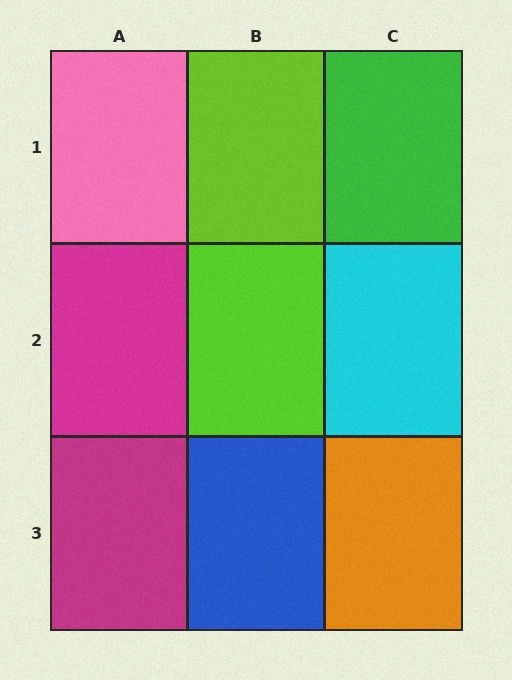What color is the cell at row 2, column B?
Lime.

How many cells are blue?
1 cell is blue.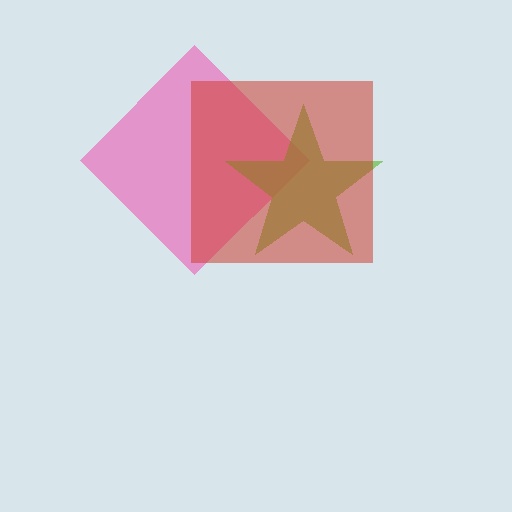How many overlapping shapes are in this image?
There are 3 overlapping shapes in the image.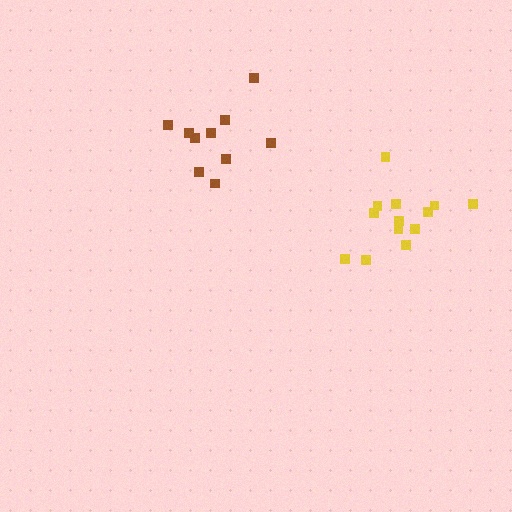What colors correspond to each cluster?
The clusters are colored: brown, yellow.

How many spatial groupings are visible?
There are 2 spatial groupings.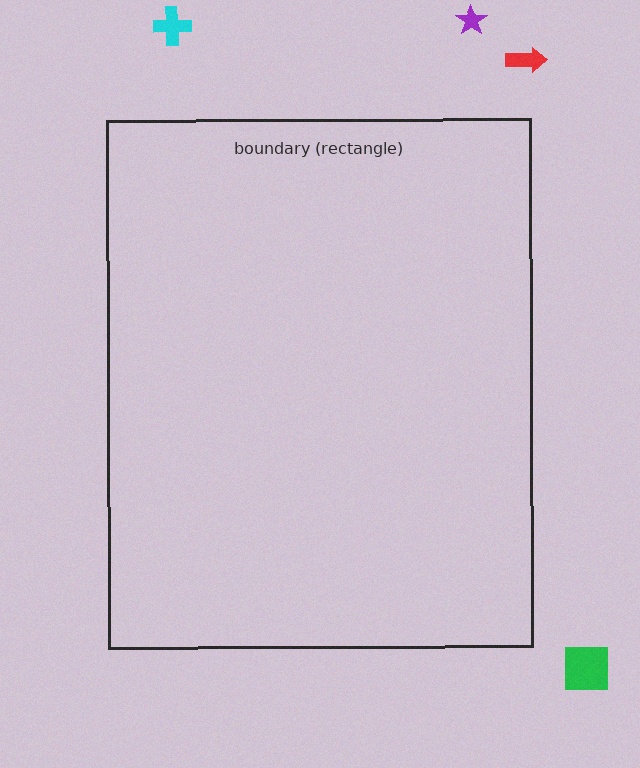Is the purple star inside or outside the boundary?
Outside.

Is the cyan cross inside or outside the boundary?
Outside.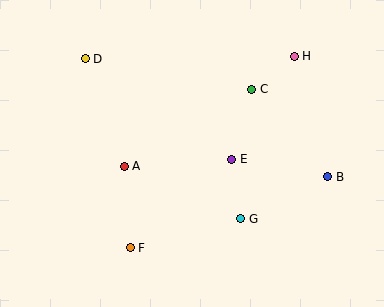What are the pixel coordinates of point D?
Point D is at (85, 59).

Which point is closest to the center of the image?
Point E at (232, 159) is closest to the center.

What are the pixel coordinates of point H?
Point H is at (294, 56).